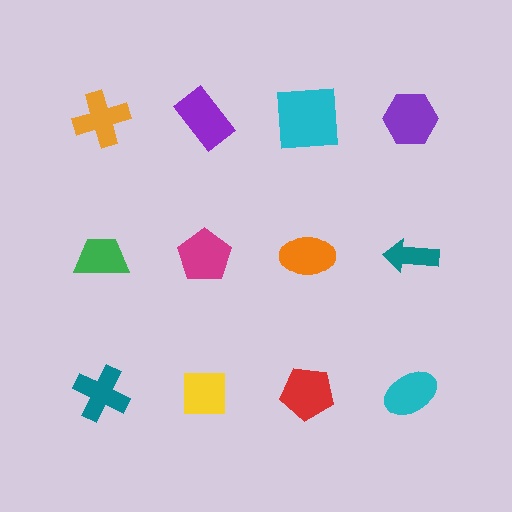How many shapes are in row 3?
4 shapes.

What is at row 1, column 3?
A cyan square.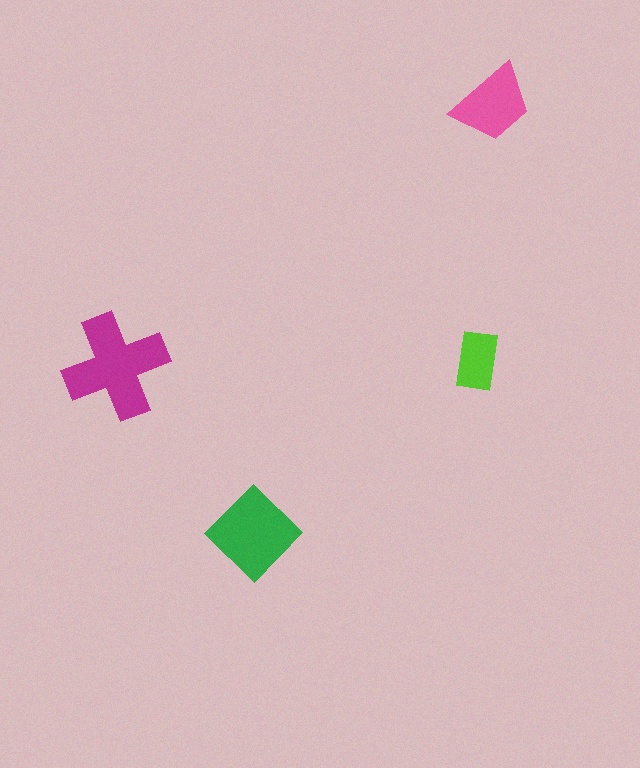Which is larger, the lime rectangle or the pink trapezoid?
The pink trapezoid.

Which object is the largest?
The magenta cross.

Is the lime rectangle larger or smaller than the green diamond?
Smaller.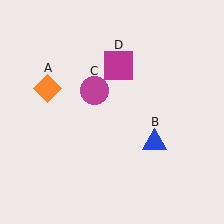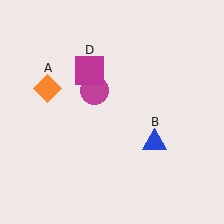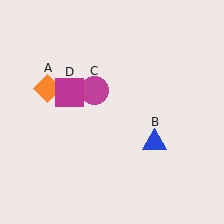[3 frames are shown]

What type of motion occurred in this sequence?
The magenta square (object D) rotated counterclockwise around the center of the scene.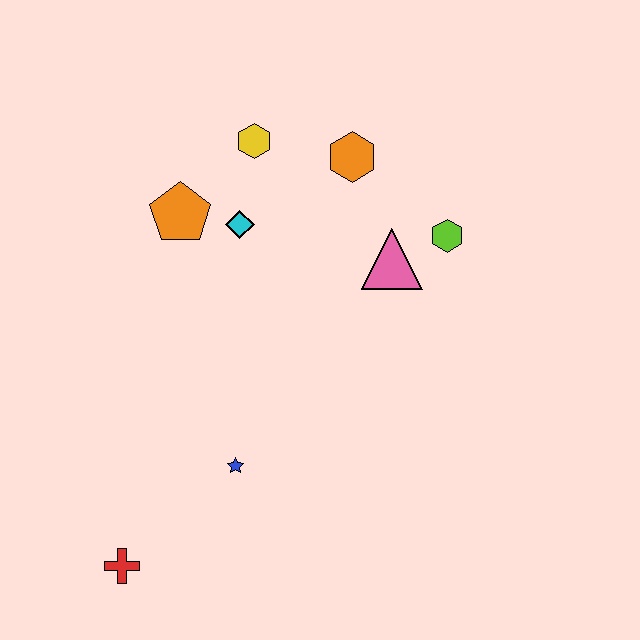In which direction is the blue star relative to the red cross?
The blue star is to the right of the red cross.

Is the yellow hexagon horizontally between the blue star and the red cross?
No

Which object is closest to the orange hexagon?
The yellow hexagon is closest to the orange hexagon.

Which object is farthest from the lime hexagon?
The red cross is farthest from the lime hexagon.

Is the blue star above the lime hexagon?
No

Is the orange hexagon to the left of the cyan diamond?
No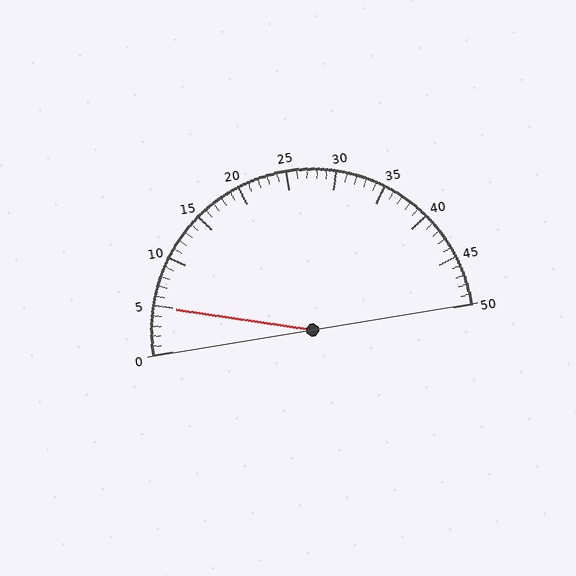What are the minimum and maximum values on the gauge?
The gauge ranges from 0 to 50.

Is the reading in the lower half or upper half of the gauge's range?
The reading is in the lower half of the range (0 to 50).